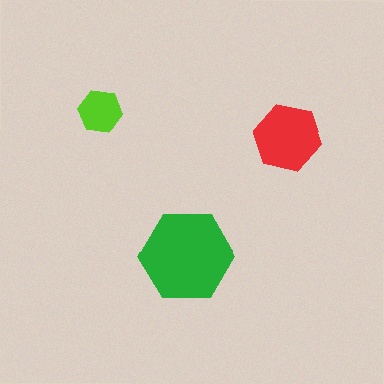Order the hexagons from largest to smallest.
the green one, the red one, the lime one.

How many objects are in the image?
There are 3 objects in the image.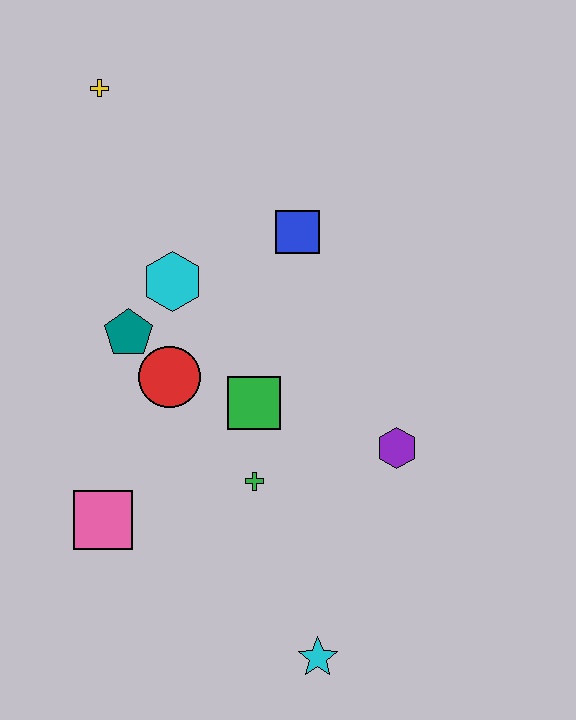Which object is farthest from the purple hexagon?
The yellow cross is farthest from the purple hexagon.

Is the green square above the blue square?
No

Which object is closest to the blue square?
The cyan hexagon is closest to the blue square.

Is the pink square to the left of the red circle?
Yes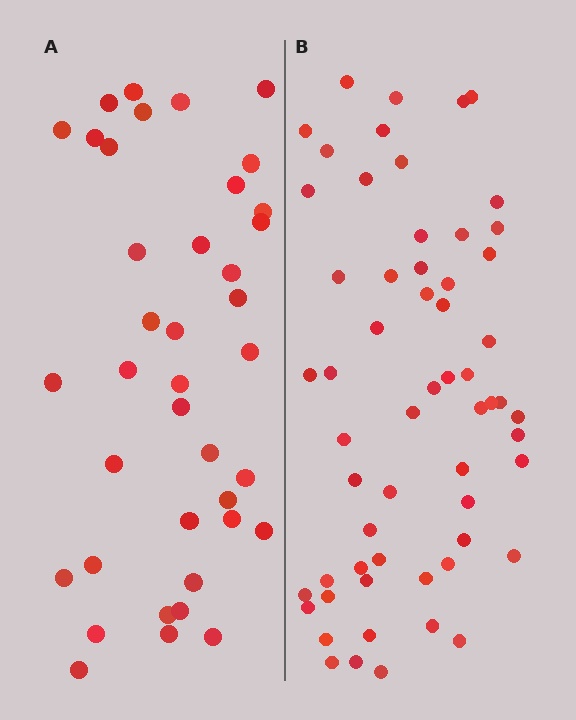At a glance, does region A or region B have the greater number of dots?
Region B (the right region) has more dots.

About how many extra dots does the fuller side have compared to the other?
Region B has approximately 20 more dots than region A.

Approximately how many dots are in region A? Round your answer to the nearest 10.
About 40 dots. (The exact count is 39, which rounds to 40.)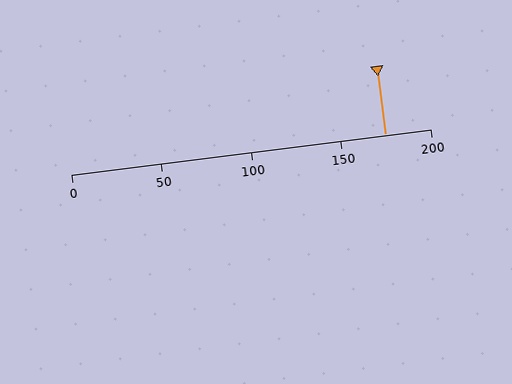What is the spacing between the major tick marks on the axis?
The major ticks are spaced 50 apart.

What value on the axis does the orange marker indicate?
The marker indicates approximately 175.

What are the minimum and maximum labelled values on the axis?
The axis runs from 0 to 200.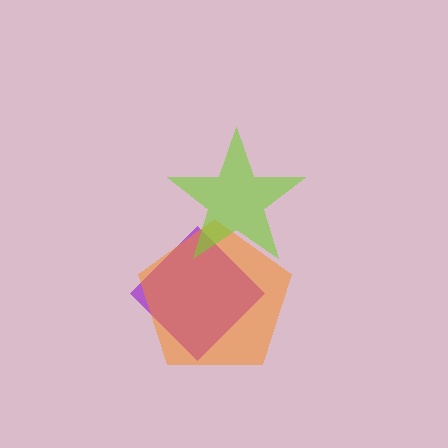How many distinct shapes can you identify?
There are 3 distinct shapes: a purple diamond, an orange pentagon, a lime star.